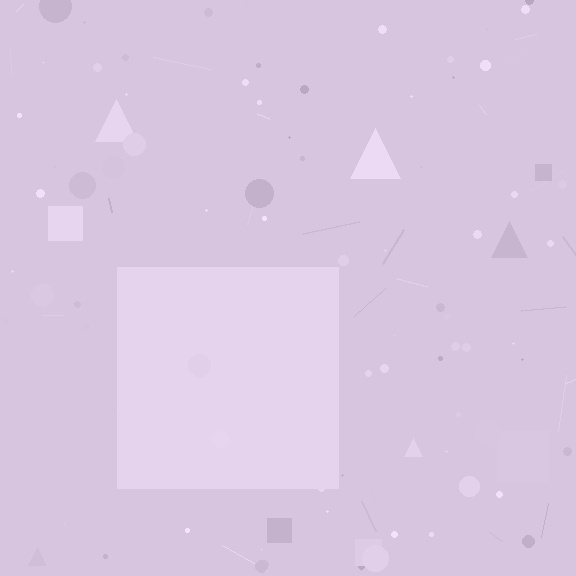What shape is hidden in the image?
A square is hidden in the image.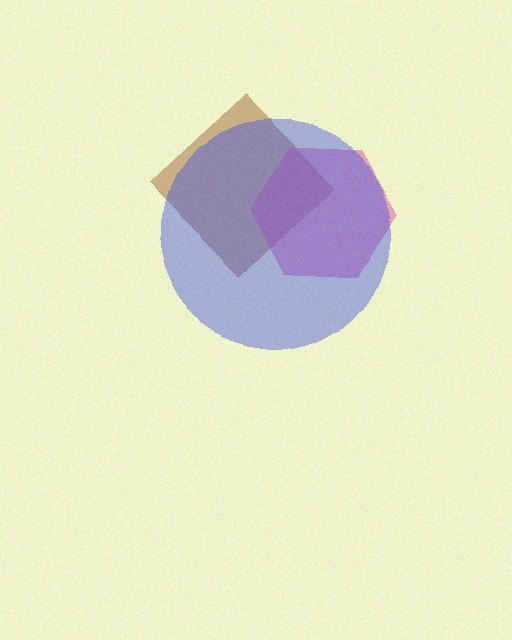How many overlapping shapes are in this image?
There are 3 overlapping shapes in the image.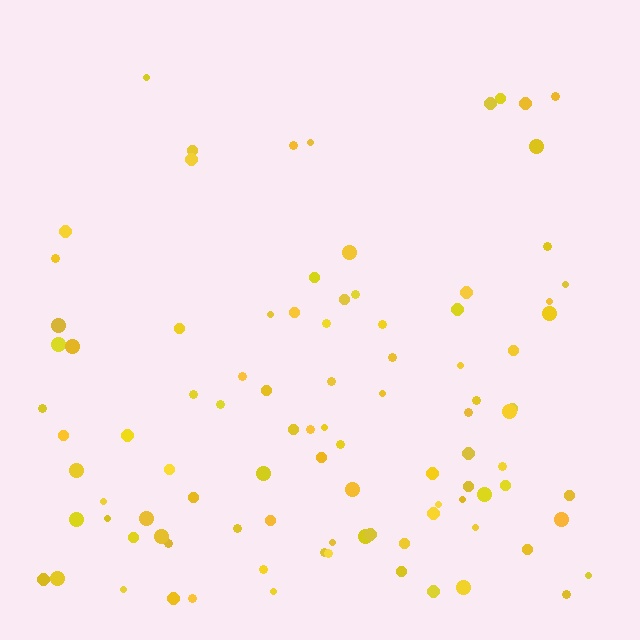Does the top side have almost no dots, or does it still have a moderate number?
Still a moderate number, just noticeably fewer than the bottom.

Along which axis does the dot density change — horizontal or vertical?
Vertical.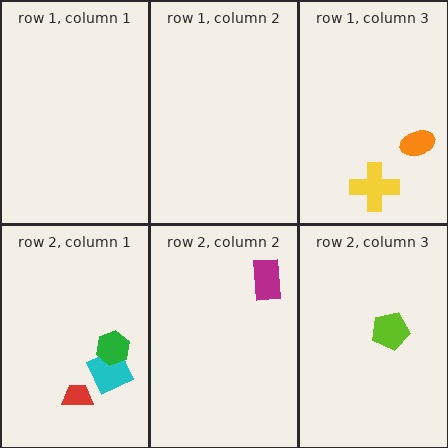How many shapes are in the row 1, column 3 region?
2.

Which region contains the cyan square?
The row 2, column 1 region.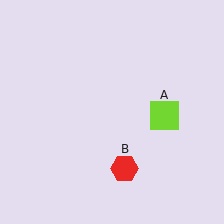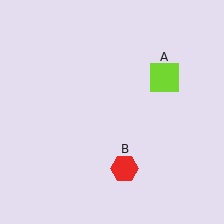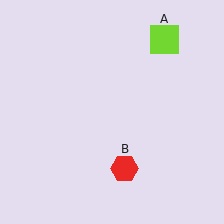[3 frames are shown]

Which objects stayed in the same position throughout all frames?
Red hexagon (object B) remained stationary.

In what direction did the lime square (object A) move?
The lime square (object A) moved up.